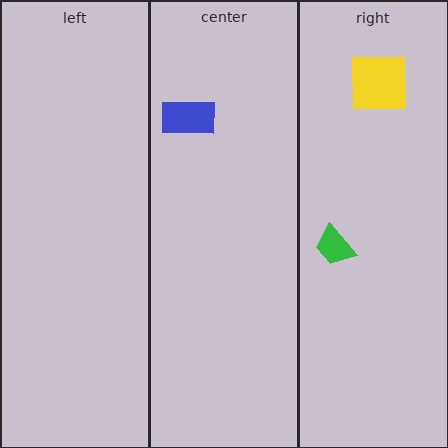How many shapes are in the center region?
1.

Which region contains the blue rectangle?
The center region.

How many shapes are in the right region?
2.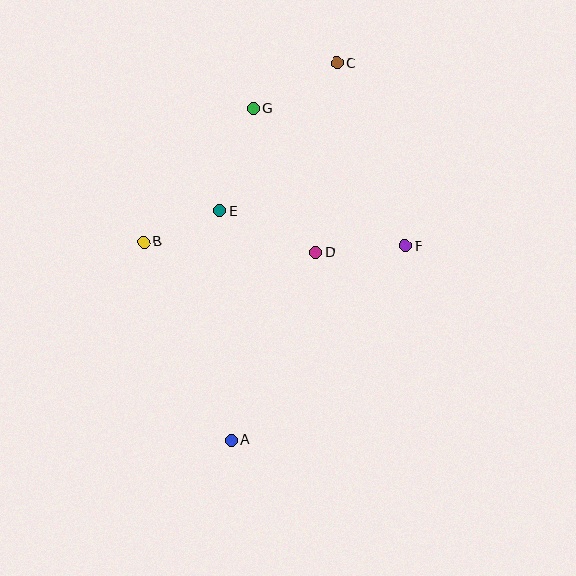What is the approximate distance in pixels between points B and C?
The distance between B and C is approximately 263 pixels.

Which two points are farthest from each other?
Points A and C are farthest from each other.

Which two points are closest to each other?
Points B and E are closest to each other.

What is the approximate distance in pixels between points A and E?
The distance between A and E is approximately 229 pixels.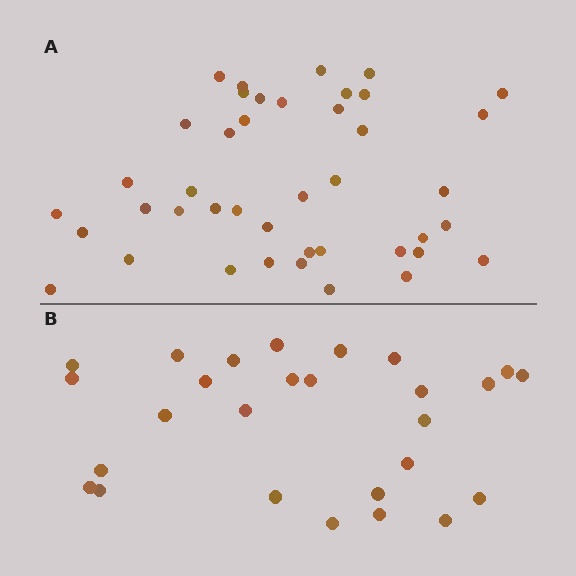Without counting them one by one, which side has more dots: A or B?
Region A (the top region) has more dots.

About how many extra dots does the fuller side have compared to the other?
Region A has approximately 15 more dots than region B.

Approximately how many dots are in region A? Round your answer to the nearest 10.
About 40 dots. (The exact count is 42, which rounds to 40.)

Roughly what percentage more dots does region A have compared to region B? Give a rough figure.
About 55% more.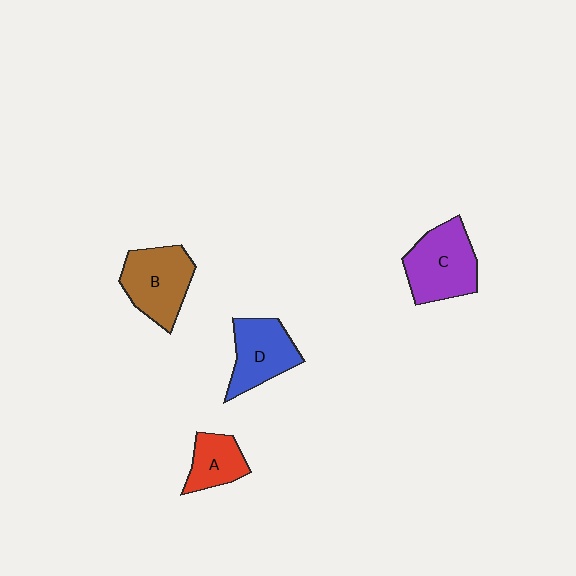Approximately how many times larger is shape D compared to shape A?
Approximately 1.5 times.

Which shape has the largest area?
Shape C (purple).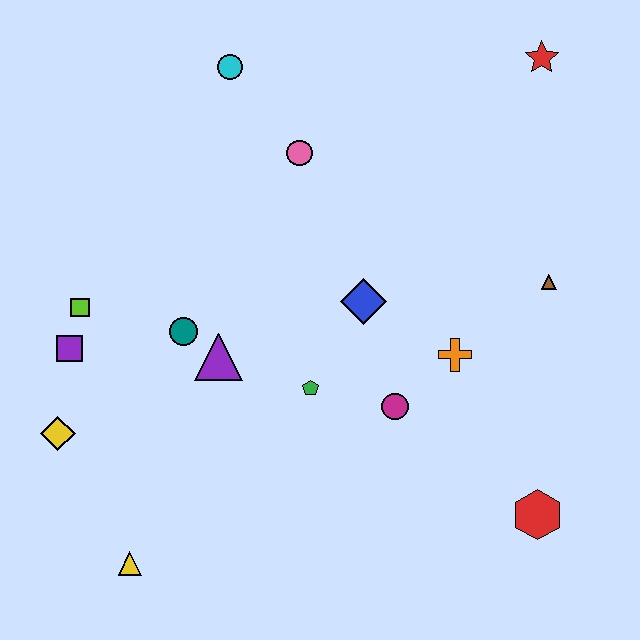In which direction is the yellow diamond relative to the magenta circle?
The yellow diamond is to the left of the magenta circle.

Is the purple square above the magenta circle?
Yes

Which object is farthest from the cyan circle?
The red hexagon is farthest from the cyan circle.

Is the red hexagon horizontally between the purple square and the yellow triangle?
No